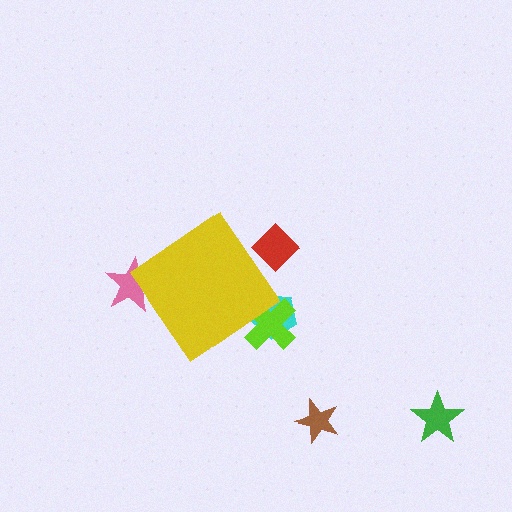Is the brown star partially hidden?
No, the brown star is fully visible.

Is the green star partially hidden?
No, the green star is fully visible.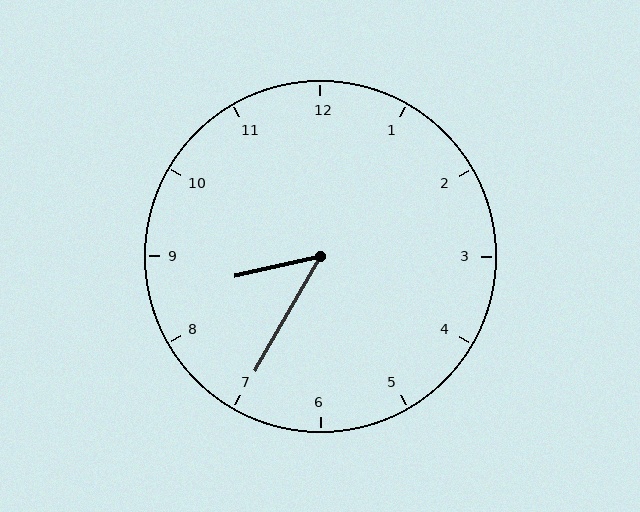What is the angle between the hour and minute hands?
Approximately 48 degrees.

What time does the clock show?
8:35.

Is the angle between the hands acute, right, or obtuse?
It is acute.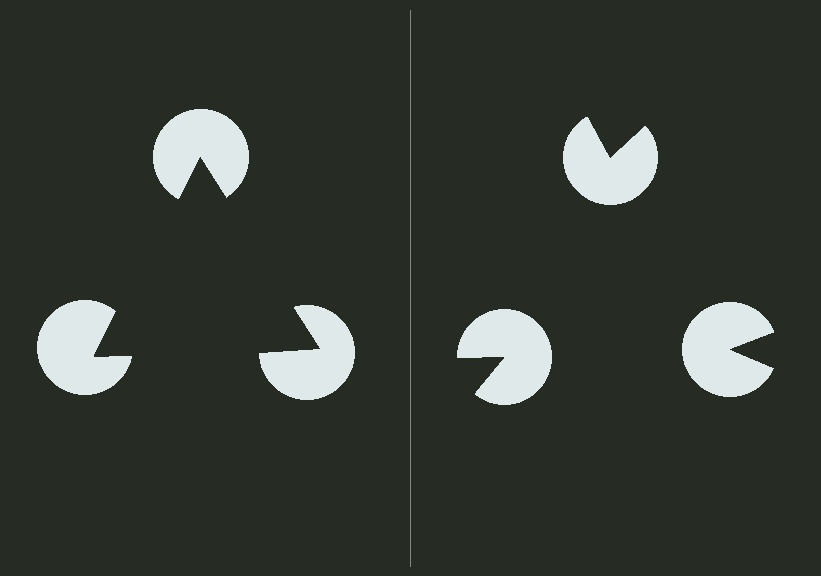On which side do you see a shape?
An illusory triangle appears on the left side. On the right side the wedge cuts are rotated, so no coherent shape forms.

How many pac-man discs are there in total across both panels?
6 — 3 on each side.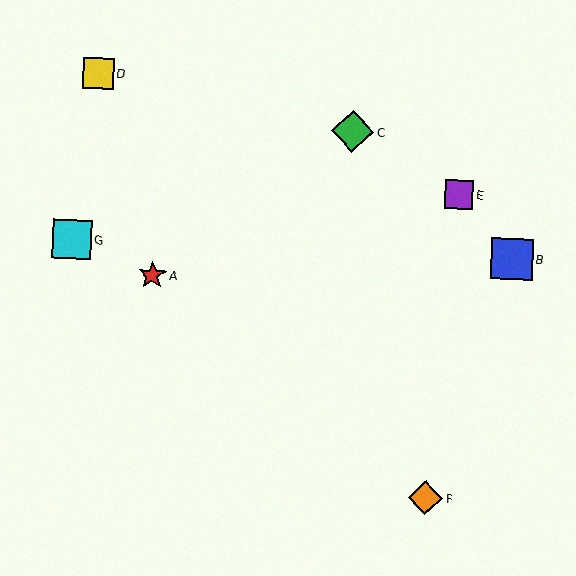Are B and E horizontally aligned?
No, B is at y≈259 and E is at y≈195.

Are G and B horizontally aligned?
Yes, both are at y≈239.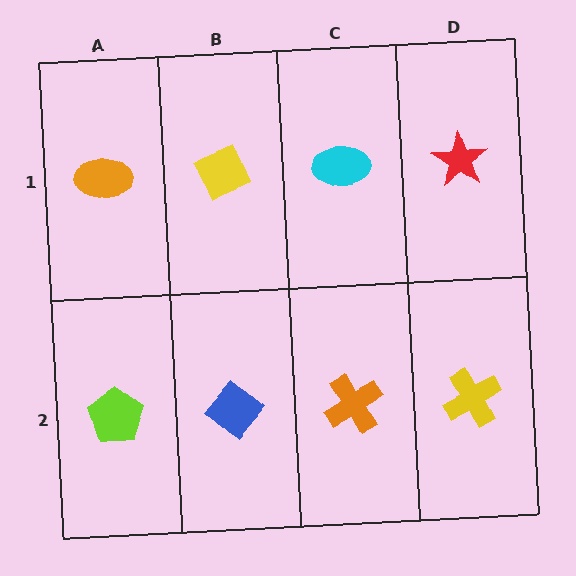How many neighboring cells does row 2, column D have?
2.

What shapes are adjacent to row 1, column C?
An orange cross (row 2, column C), a yellow diamond (row 1, column B), a red star (row 1, column D).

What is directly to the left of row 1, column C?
A yellow diamond.